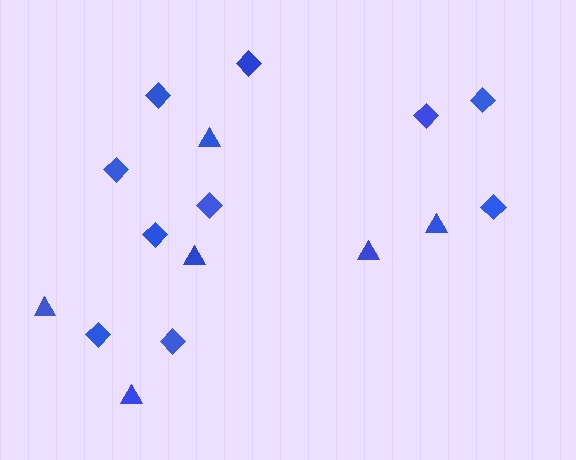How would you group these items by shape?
There are 2 groups: one group of triangles (6) and one group of diamonds (10).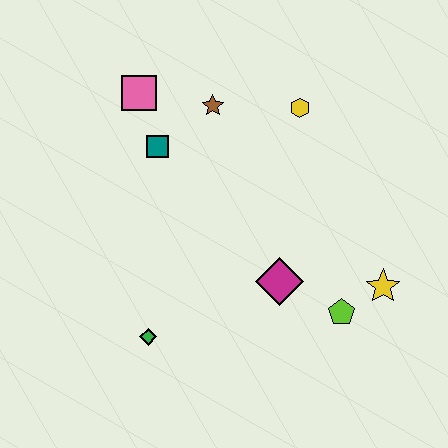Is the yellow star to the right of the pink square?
Yes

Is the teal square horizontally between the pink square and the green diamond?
No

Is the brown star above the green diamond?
Yes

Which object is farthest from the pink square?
The yellow star is farthest from the pink square.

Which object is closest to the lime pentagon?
The yellow star is closest to the lime pentagon.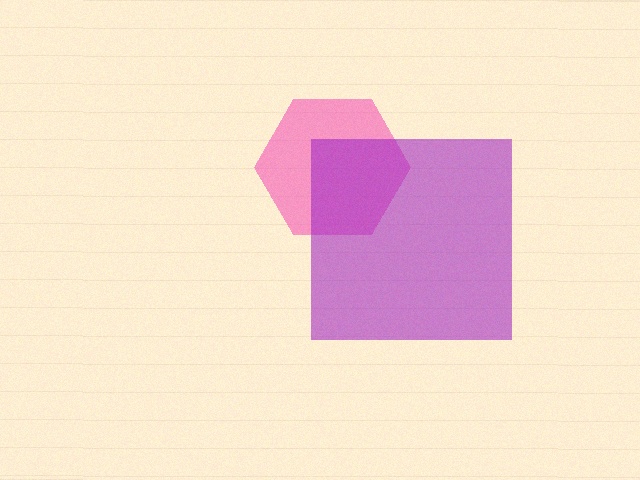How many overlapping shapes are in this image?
There are 2 overlapping shapes in the image.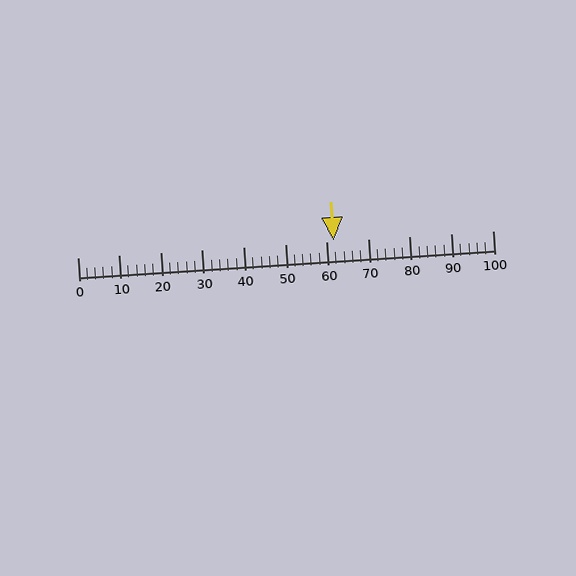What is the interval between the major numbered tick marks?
The major tick marks are spaced 10 units apart.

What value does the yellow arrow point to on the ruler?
The yellow arrow points to approximately 62.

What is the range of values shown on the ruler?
The ruler shows values from 0 to 100.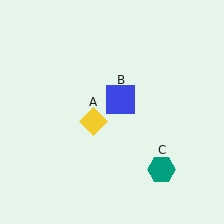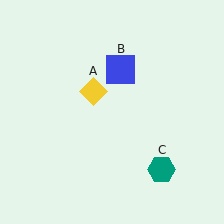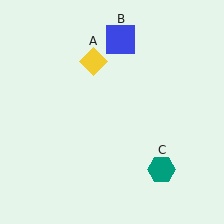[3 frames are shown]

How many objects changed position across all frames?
2 objects changed position: yellow diamond (object A), blue square (object B).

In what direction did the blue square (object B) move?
The blue square (object B) moved up.